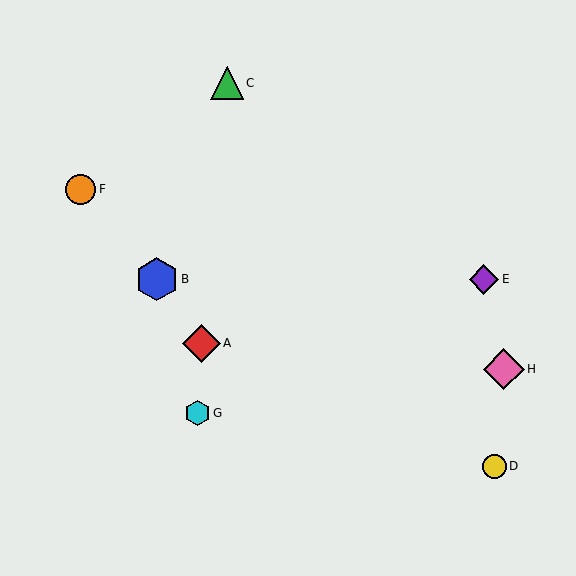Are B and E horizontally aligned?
Yes, both are at y≈279.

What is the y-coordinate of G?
Object G is at y≈413.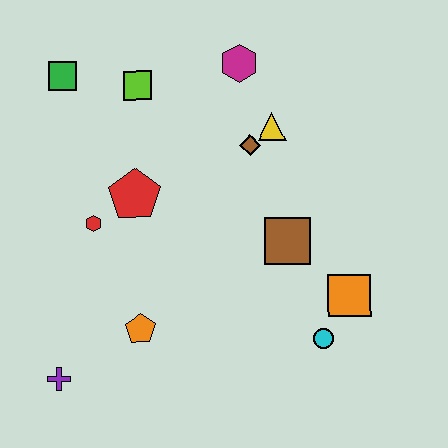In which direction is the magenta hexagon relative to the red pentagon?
The magenta hexagon is above the red pentagon.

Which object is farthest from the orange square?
The green square is farthest from the orange square.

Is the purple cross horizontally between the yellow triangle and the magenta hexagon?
No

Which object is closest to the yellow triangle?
The brown diamond is closest to the yellow triangle.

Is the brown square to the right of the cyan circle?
No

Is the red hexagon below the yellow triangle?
Yes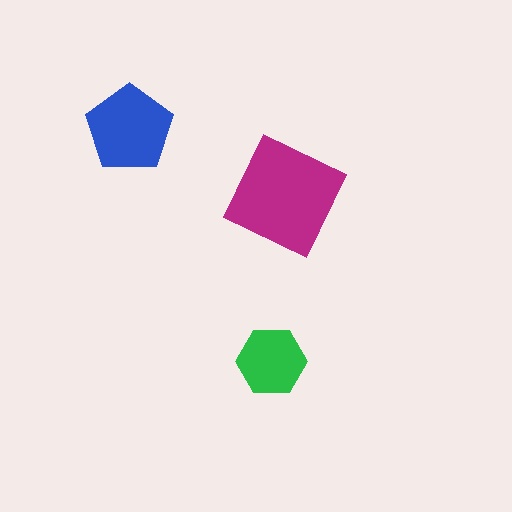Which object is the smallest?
The green hexagon.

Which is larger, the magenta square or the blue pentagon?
The magenta square.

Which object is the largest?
The magenta square.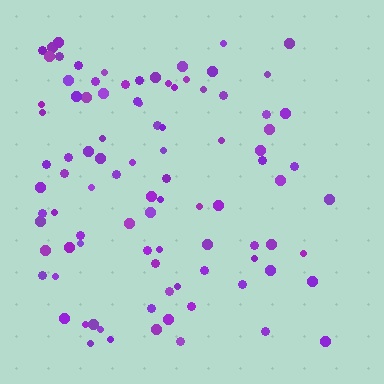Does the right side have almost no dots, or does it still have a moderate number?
Still a moderate number, just noticeably fewer than the left.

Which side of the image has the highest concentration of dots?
The left.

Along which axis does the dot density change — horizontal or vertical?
Horizontal.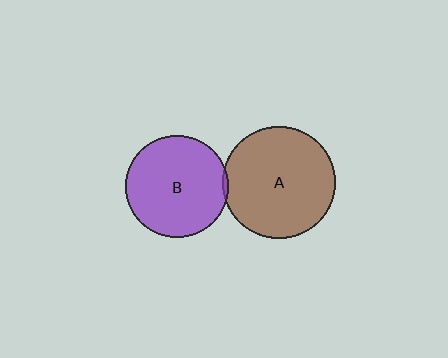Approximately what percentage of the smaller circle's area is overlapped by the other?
Approximately 5%.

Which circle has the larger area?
Circle A (brown).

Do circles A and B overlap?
Yes.